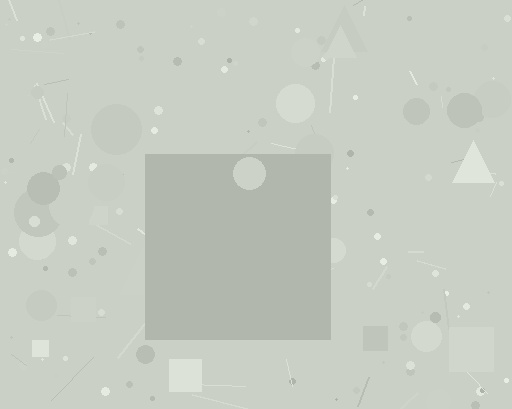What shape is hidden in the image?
A square is hidden in the image.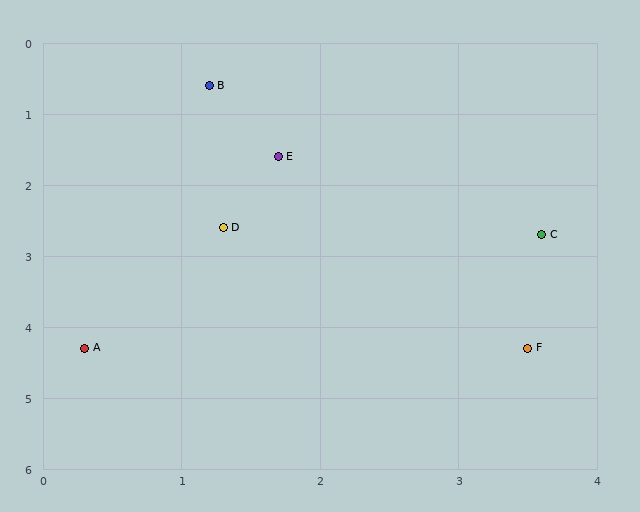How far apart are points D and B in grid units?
Points D and B are about 2.0 grid units apart.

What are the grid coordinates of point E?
Point E is at approximately (1.7, 1.6).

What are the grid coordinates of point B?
Point B is at approximately (1.2, 0.6).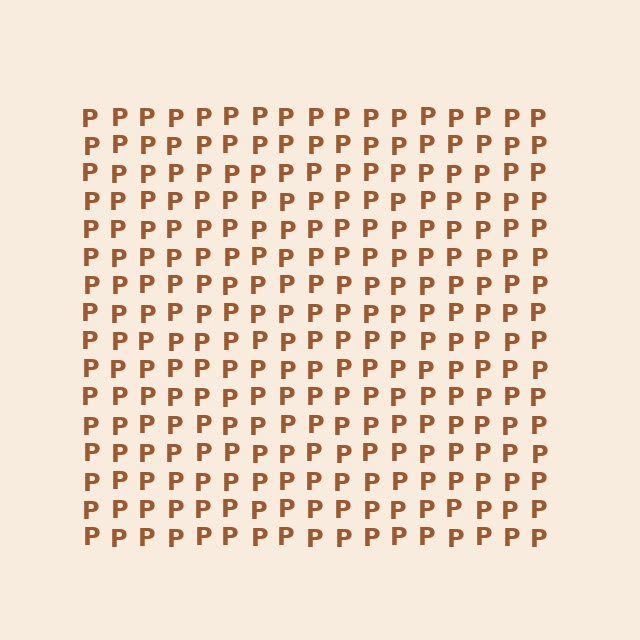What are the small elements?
The small elements are letter P's.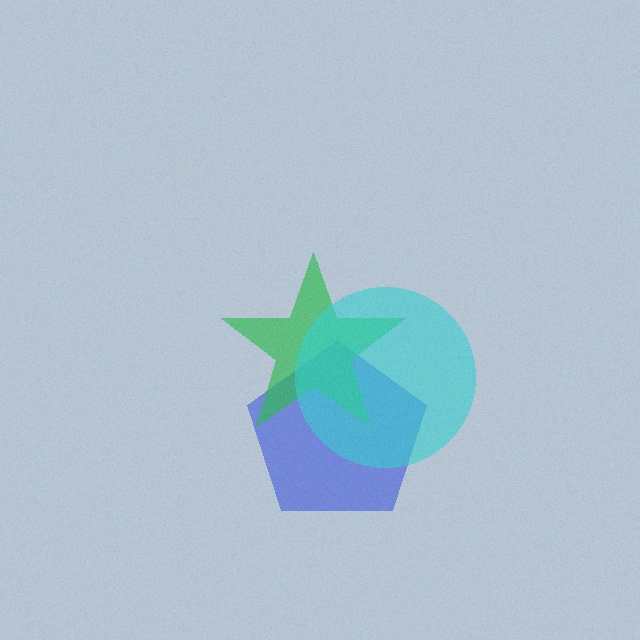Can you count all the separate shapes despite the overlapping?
Yes, there are 3 separate shapes.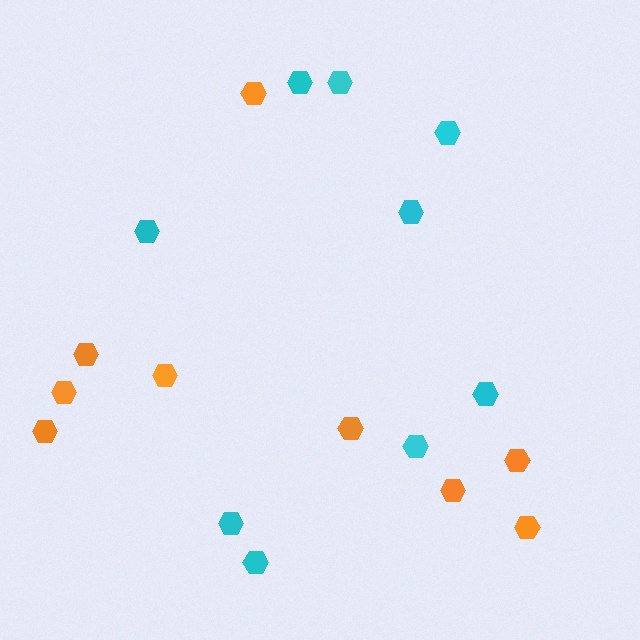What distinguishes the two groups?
There are 2 groups: one group of orange hexagons (9) and one group of cyan hexagons (9).